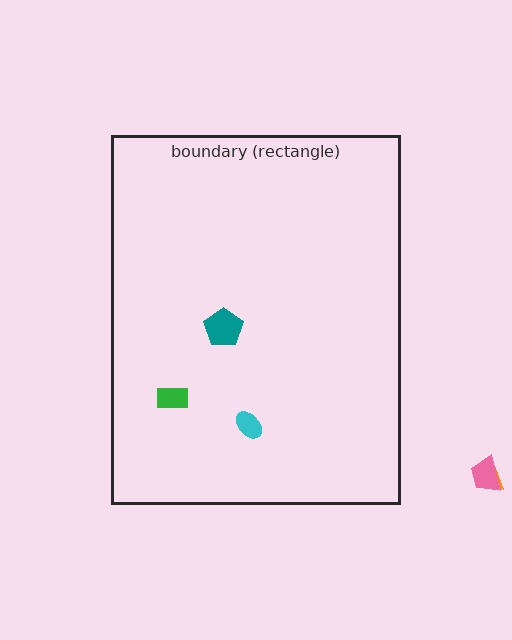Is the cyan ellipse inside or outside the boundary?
Inside.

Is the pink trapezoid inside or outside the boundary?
Outside.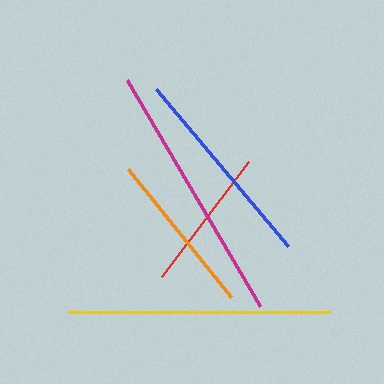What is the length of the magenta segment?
The magenta segment is approximately 262 pixels long.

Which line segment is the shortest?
The red line is the shortest at approximately 145 pixels.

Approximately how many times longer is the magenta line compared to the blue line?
The magenta line is approximately 1.3 times the length of the blue line.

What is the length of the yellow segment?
The yellow segment is approximately 263 pixels long.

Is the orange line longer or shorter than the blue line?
The blue line is longer than the orange line.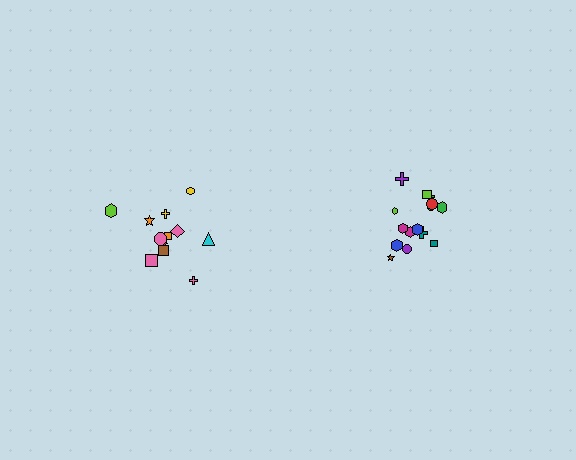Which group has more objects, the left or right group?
The right group.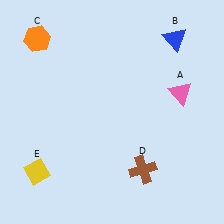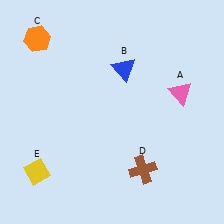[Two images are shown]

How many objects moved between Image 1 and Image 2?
1 object moved between the two images.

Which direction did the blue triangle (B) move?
The blue triangle (B) moved left.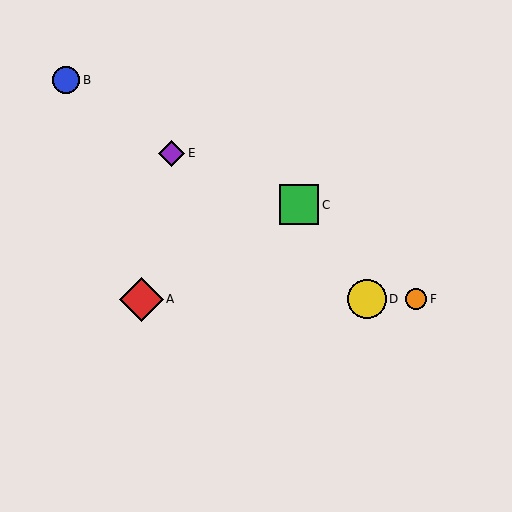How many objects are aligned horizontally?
3 objects (A, D, F) are aligned horizontally.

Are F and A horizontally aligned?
Yes, both are at y≈299.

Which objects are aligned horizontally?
Objects A, D, F are aligned horizontally.